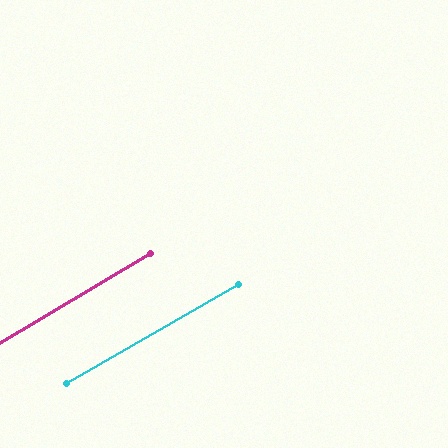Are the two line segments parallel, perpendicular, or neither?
Parallel — their directions differ by only 0.5°.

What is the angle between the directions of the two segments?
Approximately 0 degrees.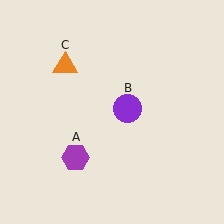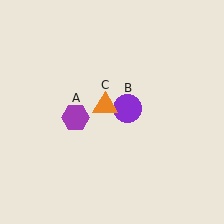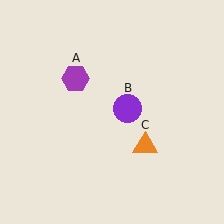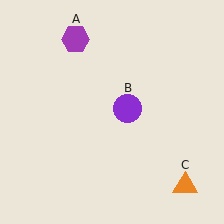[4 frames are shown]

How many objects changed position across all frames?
2 objects changed position: purple hexagon (object A), orange triangle (object C).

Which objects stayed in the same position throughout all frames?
Purple circle (object B) remained stationary.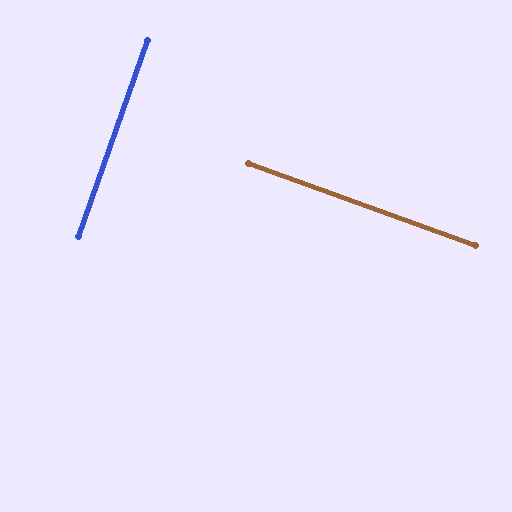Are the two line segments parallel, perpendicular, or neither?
Perpendicular — they meet at approximately 90°.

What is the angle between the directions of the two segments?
Approximately 90 degrees.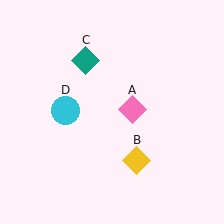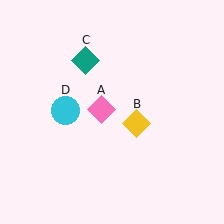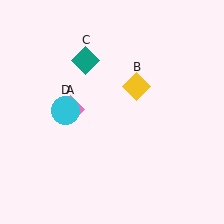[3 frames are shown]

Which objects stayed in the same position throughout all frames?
Teal diamond (object C) and cyan circle (object D) remained stationary.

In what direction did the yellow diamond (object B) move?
The yellow diamond (object B) moved up.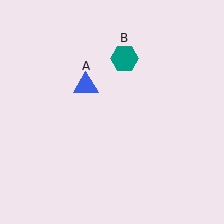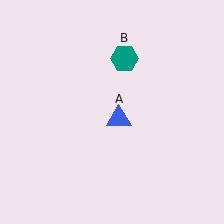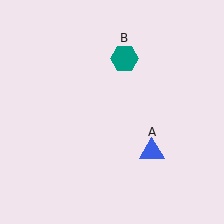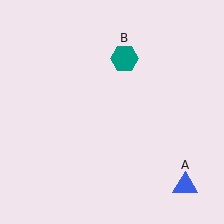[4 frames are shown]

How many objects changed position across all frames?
1 object changed position: blue triangle (object A).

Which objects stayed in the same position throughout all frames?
Teal hexagon (object B) remained stationary.